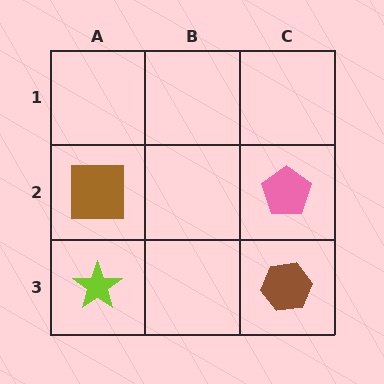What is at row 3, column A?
A lime star.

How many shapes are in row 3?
2 shapes.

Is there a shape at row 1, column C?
No, that cell is empty.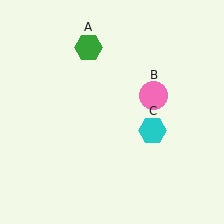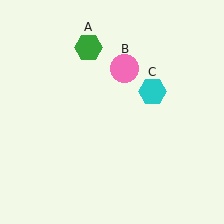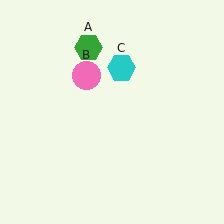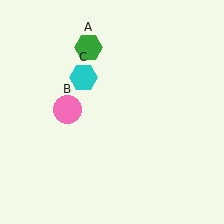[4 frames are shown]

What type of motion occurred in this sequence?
The pink circle (object B), cyan hexagon (object C) rotated counterclockwise around the center of the scene.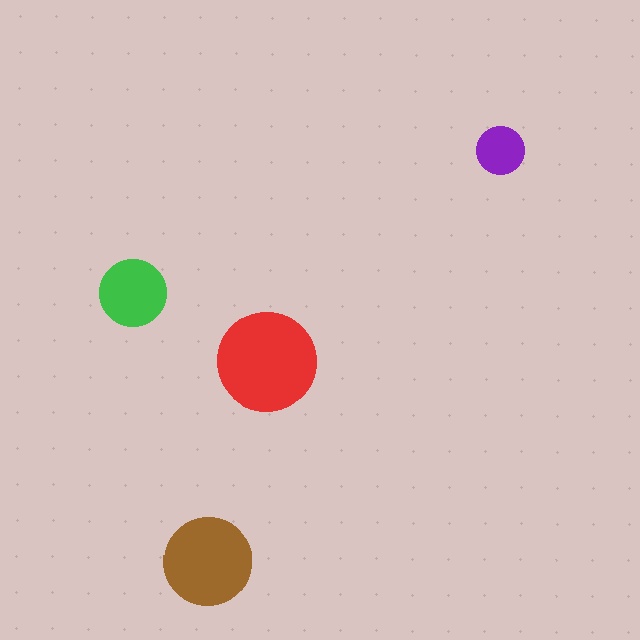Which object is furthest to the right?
The purple circle is rightmost.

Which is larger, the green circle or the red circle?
The red one.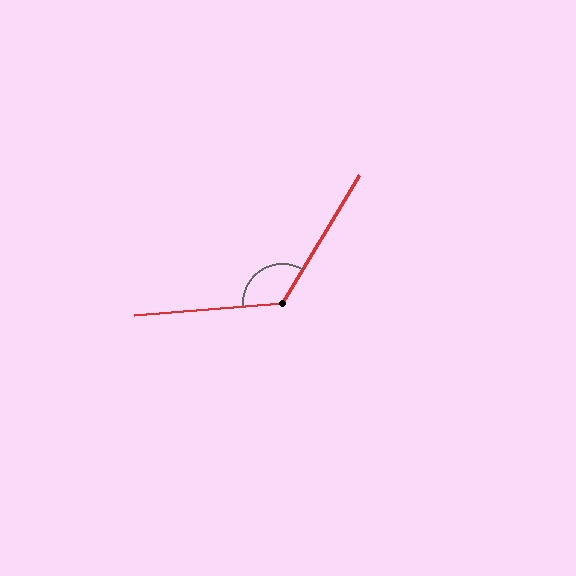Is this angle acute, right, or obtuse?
It is obtuse.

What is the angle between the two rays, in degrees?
Approximately 125 degrees.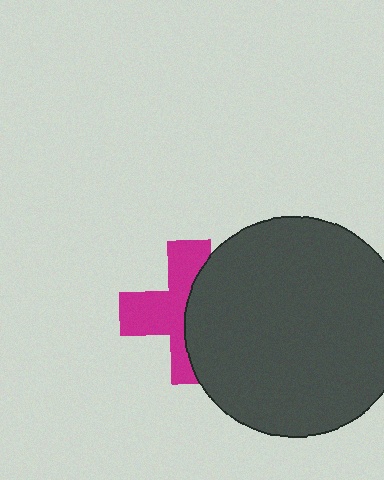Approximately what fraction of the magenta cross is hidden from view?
Roughly 48% of the magenta cross is hidden behind the dark gray circle.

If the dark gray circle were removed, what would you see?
You would see the complete magenta cross.